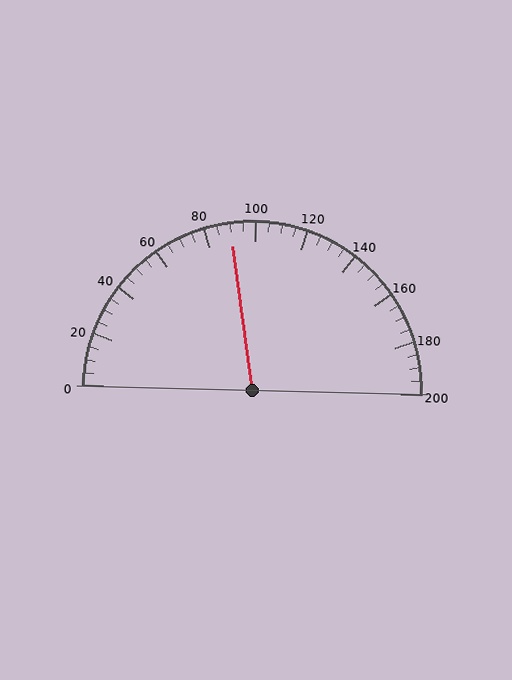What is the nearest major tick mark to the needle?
The nearest major tick mark is 80.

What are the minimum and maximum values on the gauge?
The gauge ranges from 0 to 200.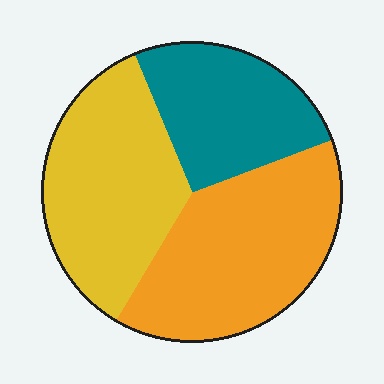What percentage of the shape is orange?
Orange takes up between a quarter and a half of the shape.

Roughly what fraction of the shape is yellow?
Yellow covers 35% of the shape.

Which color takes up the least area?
Teal, at roughly 25%.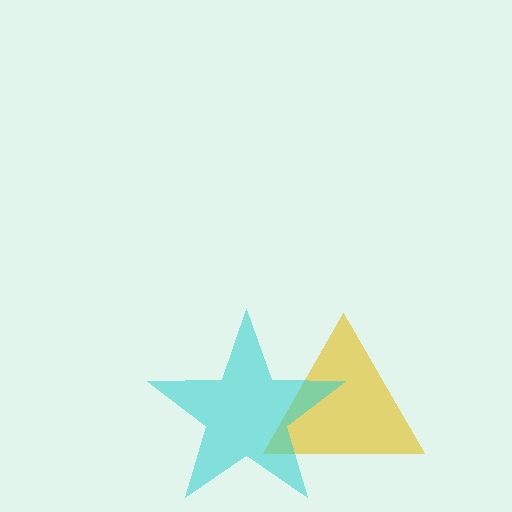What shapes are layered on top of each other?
The layered shapes are: a yellow triangle, a cyan star.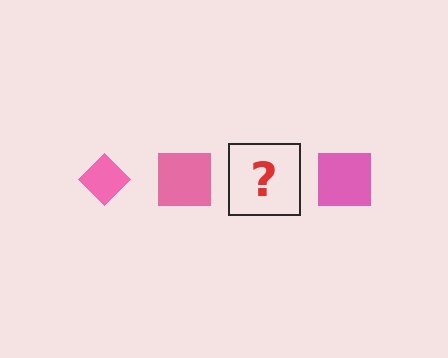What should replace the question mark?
The question mark should be replaced with a pink diamond.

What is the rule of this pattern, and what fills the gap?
The rule is that the pattern cycles through diamond, square shapes in pink. The gap should be filled with a pink diamond.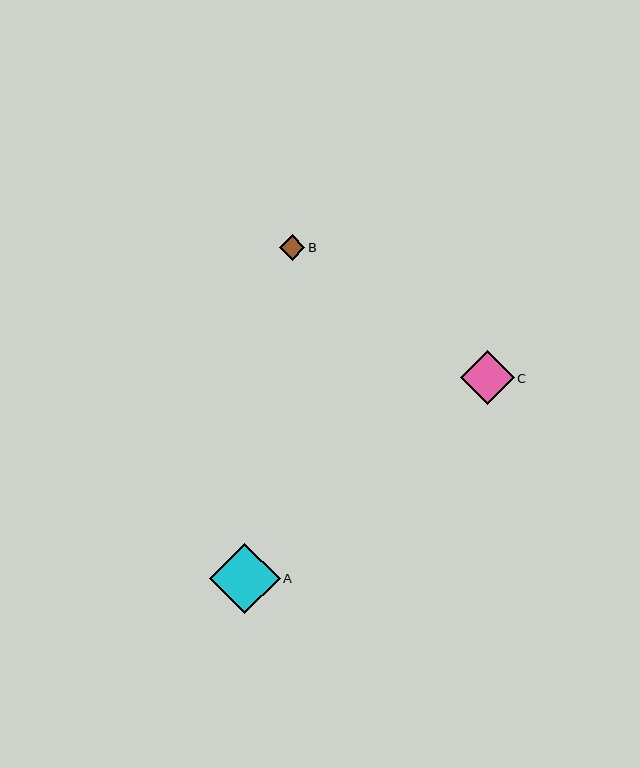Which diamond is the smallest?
Diamond B is the smallest with a size of approximately 26 pixels.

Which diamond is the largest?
Diamond A is the largest with a size of approximately 71 pixels.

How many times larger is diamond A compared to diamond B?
Diamond A is approximately 2.7 times the size of diamond B.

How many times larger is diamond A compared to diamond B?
Diamond A is approximately 2.7 times the size of diamond B.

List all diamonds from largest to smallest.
From largest to smallest: A, C, B.